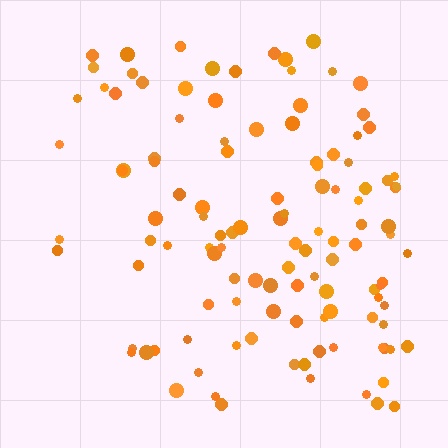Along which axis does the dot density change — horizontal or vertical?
Horizontal.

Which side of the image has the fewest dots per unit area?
The left.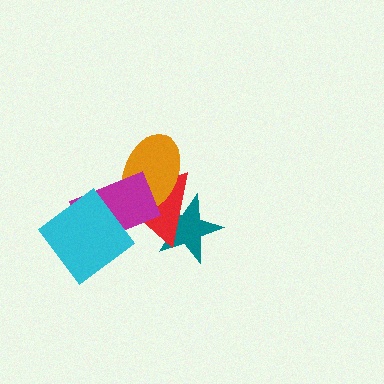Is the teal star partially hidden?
Yes, it is partially covered by another shape.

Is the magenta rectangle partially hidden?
Yes, it is partially covered by another shape.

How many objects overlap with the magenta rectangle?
3 objects overlap with the magenta rectangle.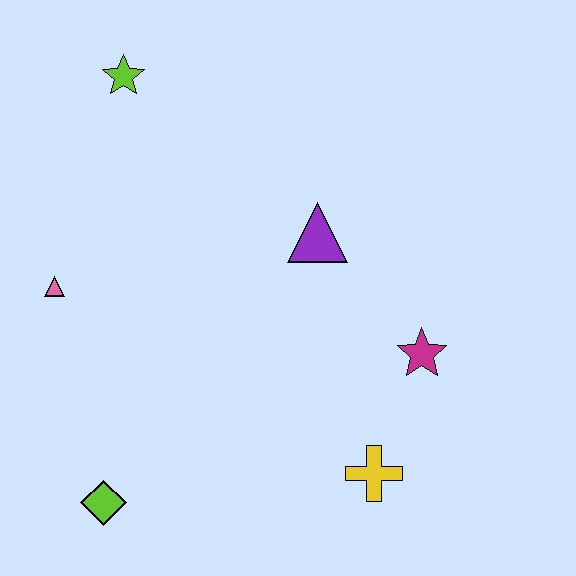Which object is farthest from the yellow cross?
The lime star is farthest from the yellow cross.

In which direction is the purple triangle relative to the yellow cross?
The purple triangle is above the yellow cross.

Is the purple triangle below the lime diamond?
No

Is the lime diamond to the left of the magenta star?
Yes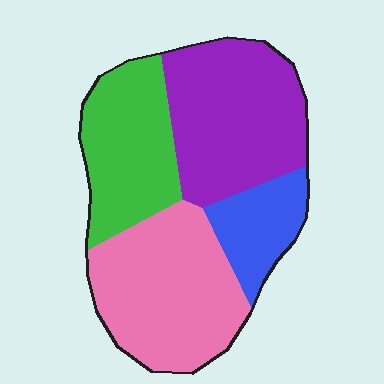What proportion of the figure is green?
Green covers 23% of the figure.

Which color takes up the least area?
Blue, at roughly 15%.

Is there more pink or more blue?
Pink.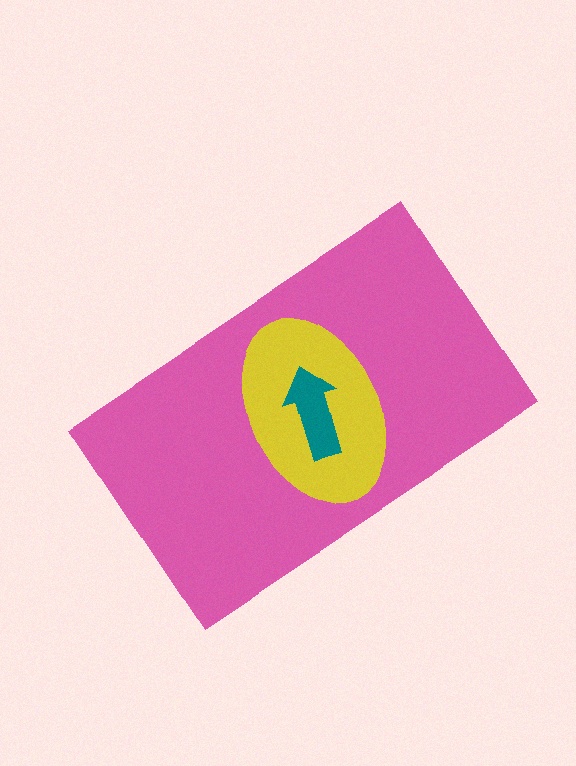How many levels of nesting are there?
3.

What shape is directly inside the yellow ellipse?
The teal arrow.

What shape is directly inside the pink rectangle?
The yellow ellipse.